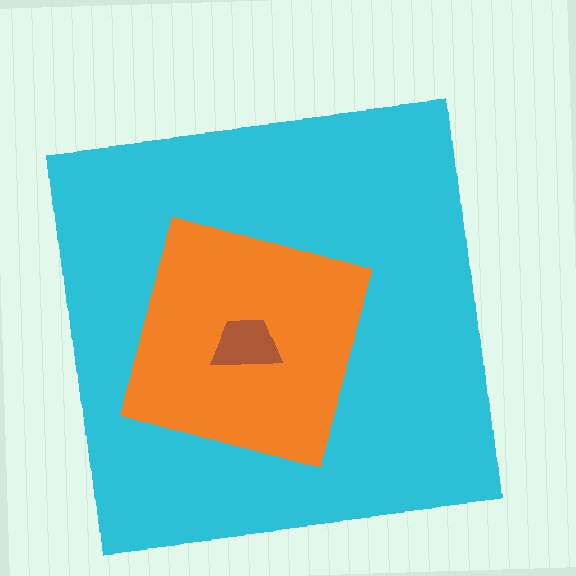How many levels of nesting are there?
3.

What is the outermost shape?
The cyan square.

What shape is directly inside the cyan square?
The orange diamond.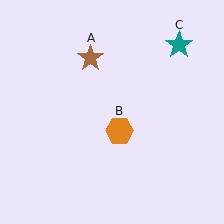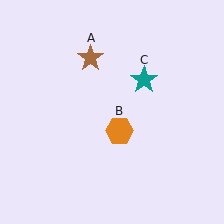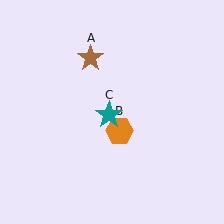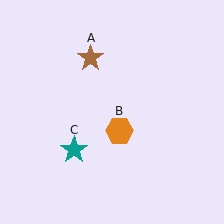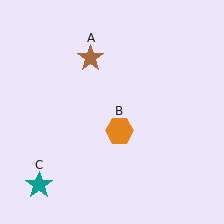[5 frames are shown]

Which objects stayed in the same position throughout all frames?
Brown star (object A) and orange hexagon (object B) remained stationary.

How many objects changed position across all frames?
1 object changed position: teal star (object C).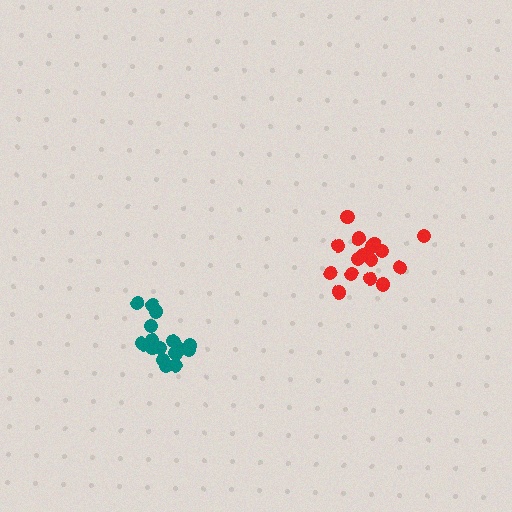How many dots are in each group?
Group 1: 17 dots, Group 2: 17 dots (34 total).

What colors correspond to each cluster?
The clusters are colored: red, teal.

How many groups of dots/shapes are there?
There are 2 groups.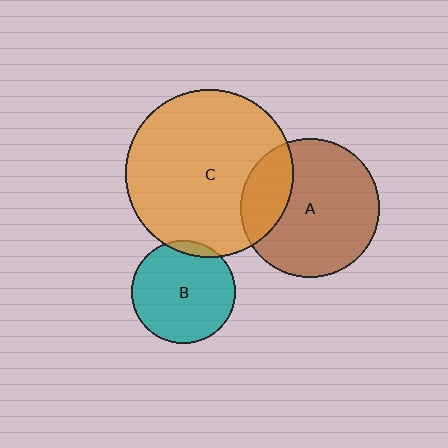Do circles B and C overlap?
Yes.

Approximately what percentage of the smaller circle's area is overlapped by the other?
Approximately 5%.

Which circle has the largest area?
Circle C (orange).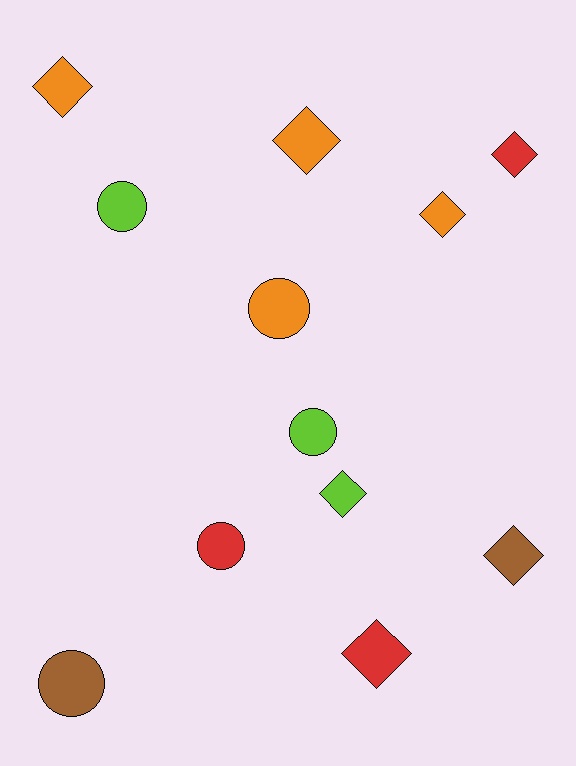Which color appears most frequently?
Orange, with 4 objects.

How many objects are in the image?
There are 12 objects.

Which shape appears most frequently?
Diamond, with 7 objects.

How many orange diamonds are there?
There are 3 orange diamonds.